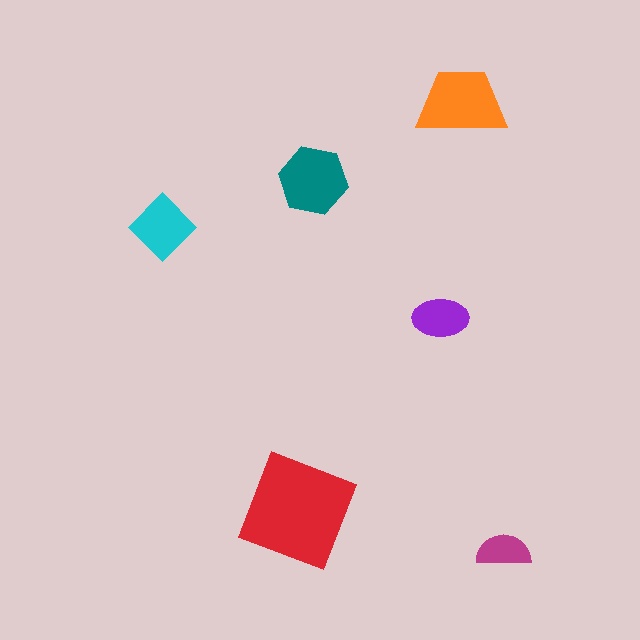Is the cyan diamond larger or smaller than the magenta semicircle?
Larger.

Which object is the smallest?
The magenta semicircle.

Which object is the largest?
The red square.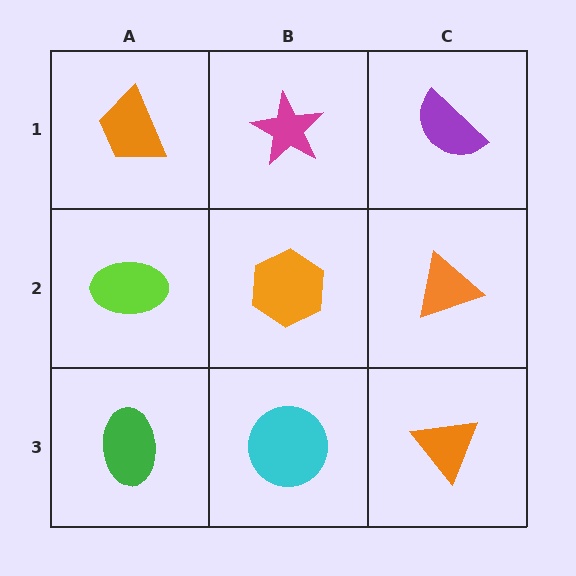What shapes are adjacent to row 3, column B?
An orange hexagon (row 2, column B), a green ellipse (row 3, column A), an orange triangle (row 3, column C).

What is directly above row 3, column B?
An orange hexagon.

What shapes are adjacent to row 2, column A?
An orange trapezoid (row 1, column A), a green ellipse (row 3, column A), an orange hexagon (row 2, column B).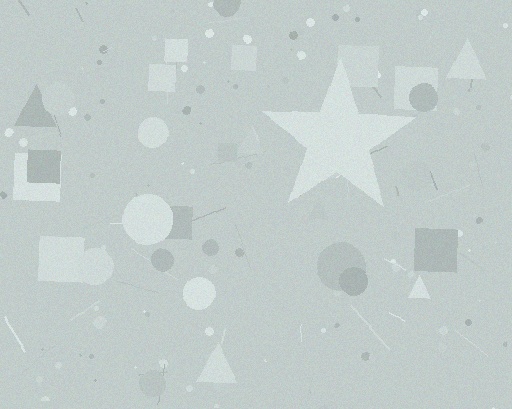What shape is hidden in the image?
A star is hidden in the image.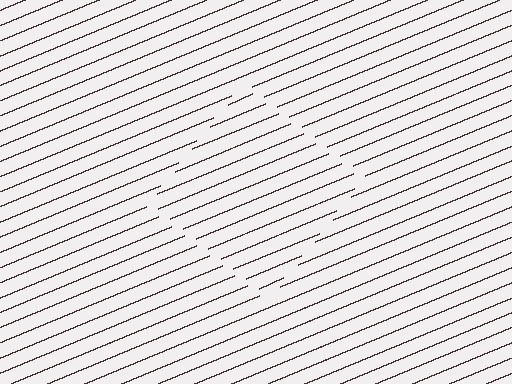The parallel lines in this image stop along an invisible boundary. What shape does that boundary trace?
An illusory square. The interior of the shape contains the same grating, shifted by half a period — the contour is defined by the phase discontinuity where line-ends from the inner and outer gratings abut.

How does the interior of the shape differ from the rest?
The interior of the shape contains the same grating, shifted by half a period — the contour is defined by the phase discontinuity where line-ends from the inner and outer gratings abut.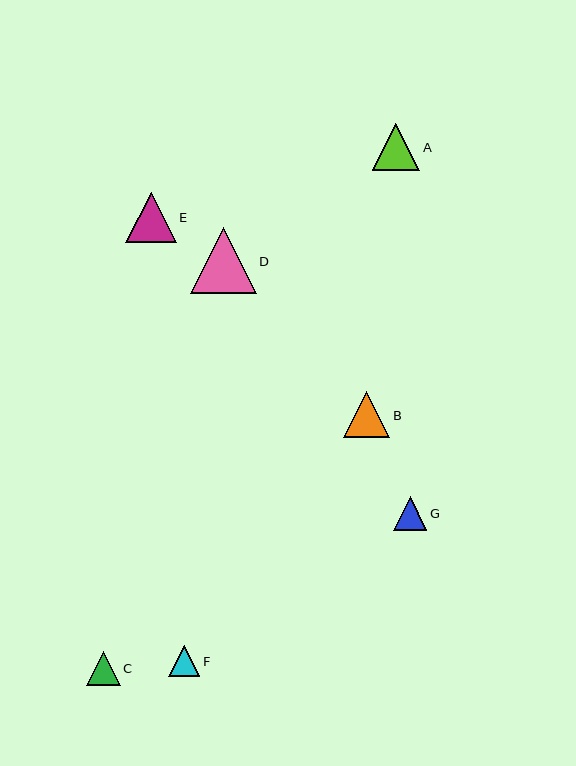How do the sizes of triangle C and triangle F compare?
Triangle C and triangle F are approximately the same size.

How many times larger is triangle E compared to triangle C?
Triangle E is approximately 1.5 times the size of triangle C.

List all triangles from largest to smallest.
From largest to smallest: D, E, A, B, C, G, F.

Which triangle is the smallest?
Triangle F is the smallest with a size of approximately 31 pixels.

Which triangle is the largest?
Triangle D is the largest with a size of approximately 66 pixels.